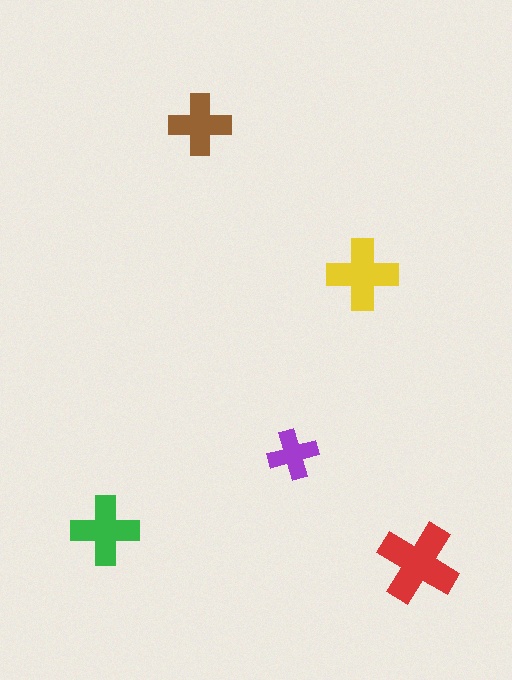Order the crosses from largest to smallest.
the red one, the yellow one, the green one, the brown one, the purple one.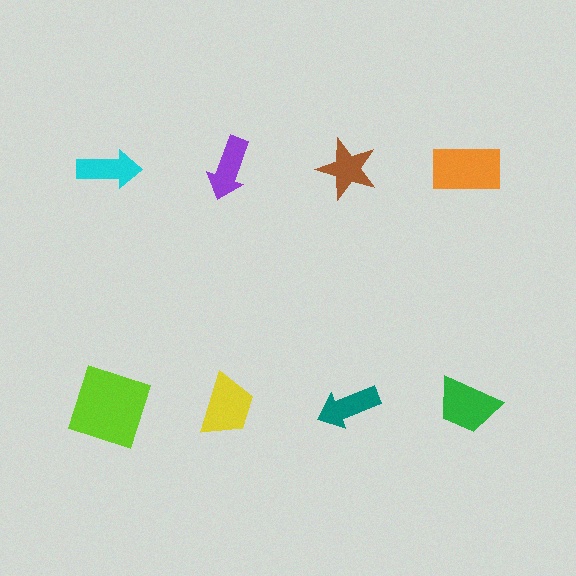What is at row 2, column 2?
A yellow trapezoid.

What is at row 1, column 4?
An orange rectangle.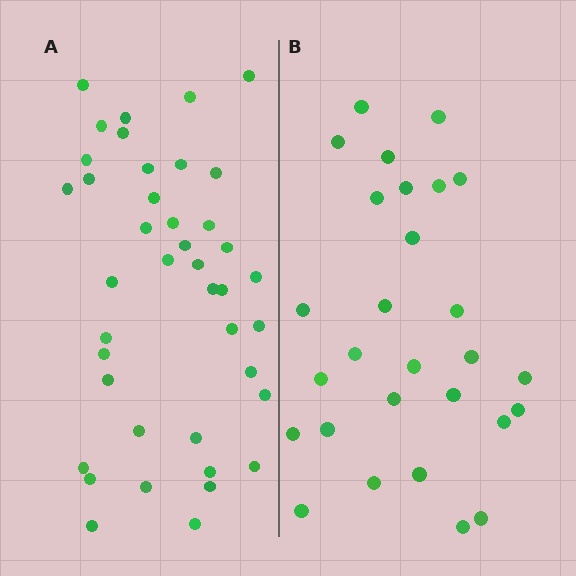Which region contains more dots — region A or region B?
Region A (the left region) has more dots.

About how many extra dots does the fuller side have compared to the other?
Region A has approximately 15 more dots than region B.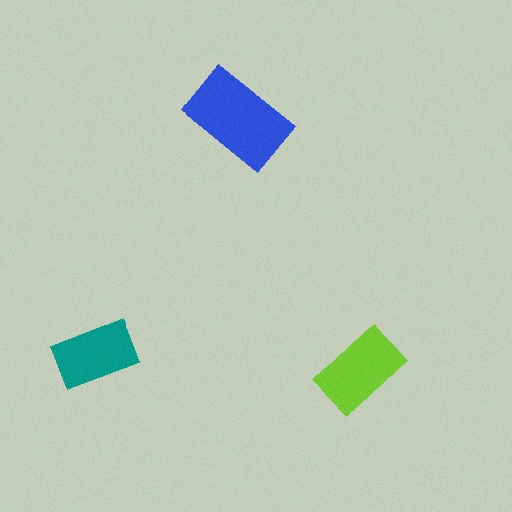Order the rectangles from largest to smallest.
the blue one, the lime one, the teal one.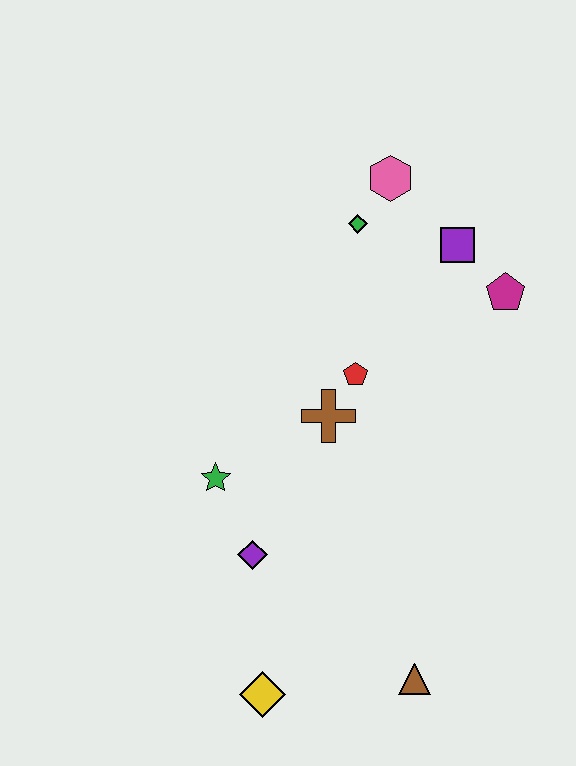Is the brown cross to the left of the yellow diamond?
No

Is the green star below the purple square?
Yes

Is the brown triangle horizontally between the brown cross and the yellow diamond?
No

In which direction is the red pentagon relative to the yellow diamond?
The red pentagon is above the yellow diamond.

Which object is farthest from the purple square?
The yellow diamond is farthest from the purple square.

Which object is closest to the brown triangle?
The yellow diamond is closest to the brown triangle.